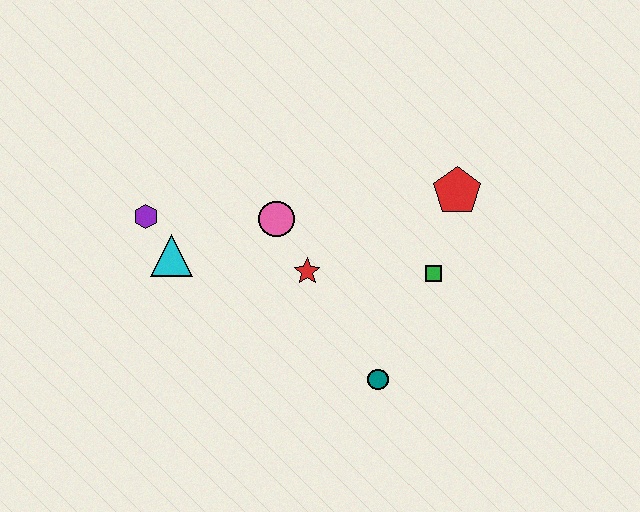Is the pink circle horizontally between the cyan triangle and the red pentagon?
Yes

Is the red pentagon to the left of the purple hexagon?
No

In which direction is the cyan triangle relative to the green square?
The cyan triangle is to the left of the green square.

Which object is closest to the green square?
The red pentagon is closest to the green square.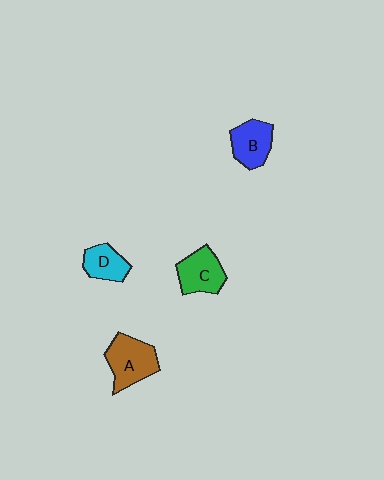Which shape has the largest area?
Shape A (brown).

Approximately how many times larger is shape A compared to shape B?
Approximately 1.3 times.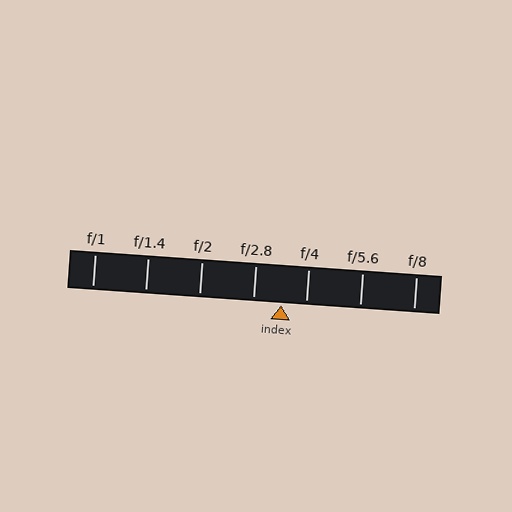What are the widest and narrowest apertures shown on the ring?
The widest aperture shown is f/1 and the narrowest is f/8.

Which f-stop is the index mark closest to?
The index mark is closest to f/4.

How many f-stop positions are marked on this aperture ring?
There are 7 f-stop positions marked.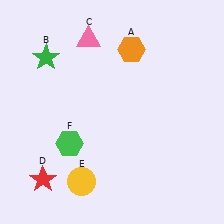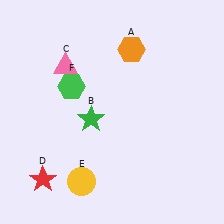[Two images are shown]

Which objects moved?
The objects that moved are: the green star (B), the pink triangle (C), the green hexagon (F).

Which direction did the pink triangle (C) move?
The pink triangle (C) moved down.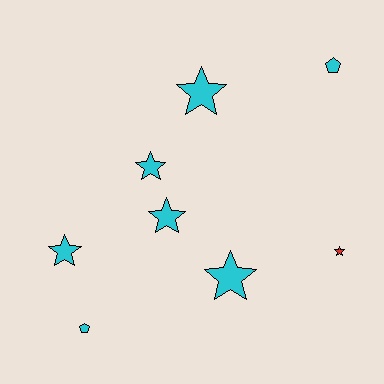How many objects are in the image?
There are 8 objects.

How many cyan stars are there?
There are 5 cyan stars.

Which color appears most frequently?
Cyan, with 7 objects.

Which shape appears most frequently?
Star, with 6 objects.